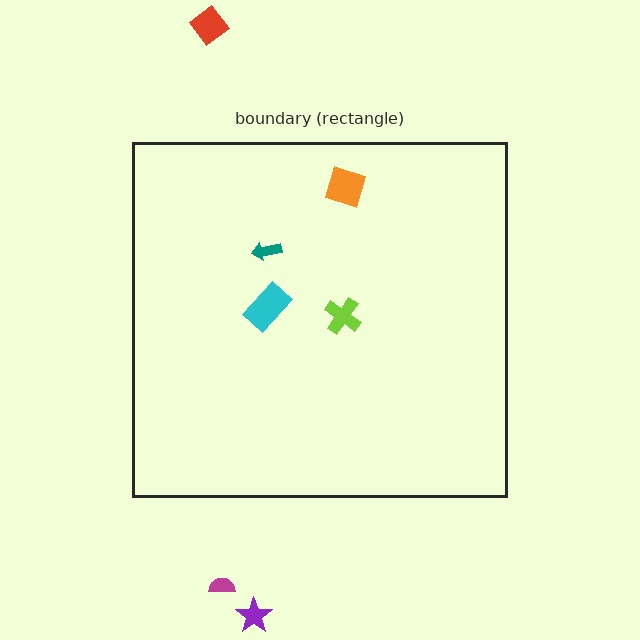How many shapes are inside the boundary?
4 inside, 3 outside.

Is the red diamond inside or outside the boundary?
Outside.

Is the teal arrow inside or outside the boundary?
Inside.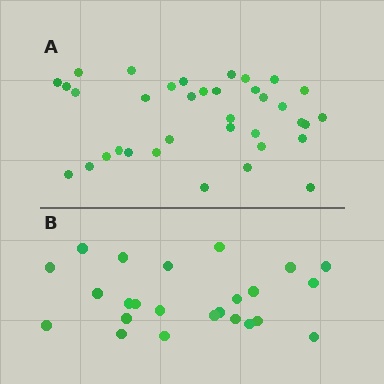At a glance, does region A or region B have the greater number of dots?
Region A (the top region) has more dots.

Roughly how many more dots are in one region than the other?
Region A has roughly 12 or so more dots than region B.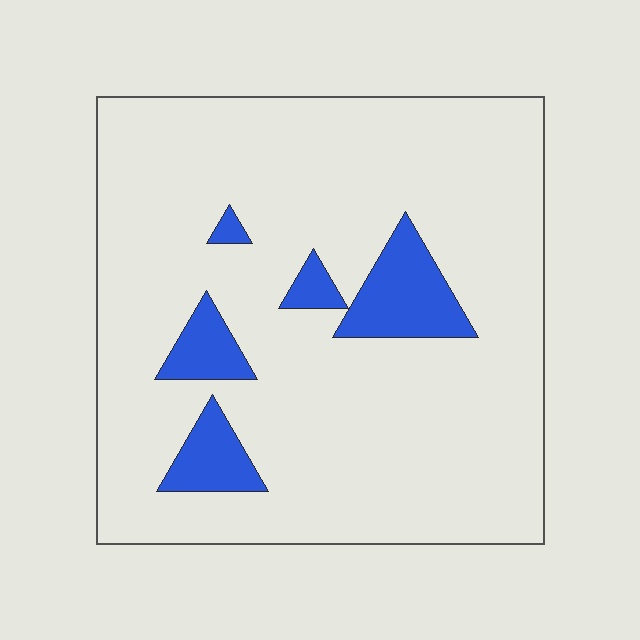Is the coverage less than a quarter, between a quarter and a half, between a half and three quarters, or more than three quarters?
Less than a quarter.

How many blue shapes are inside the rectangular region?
5.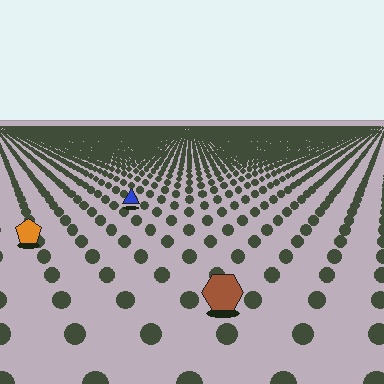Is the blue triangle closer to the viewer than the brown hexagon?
No. The brown hexagon is closer — you can tell from the texture gradient: the ground texture is coarser near it.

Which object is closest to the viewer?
The brown hexagon is closest. The texture marks near it are larger and more spread out.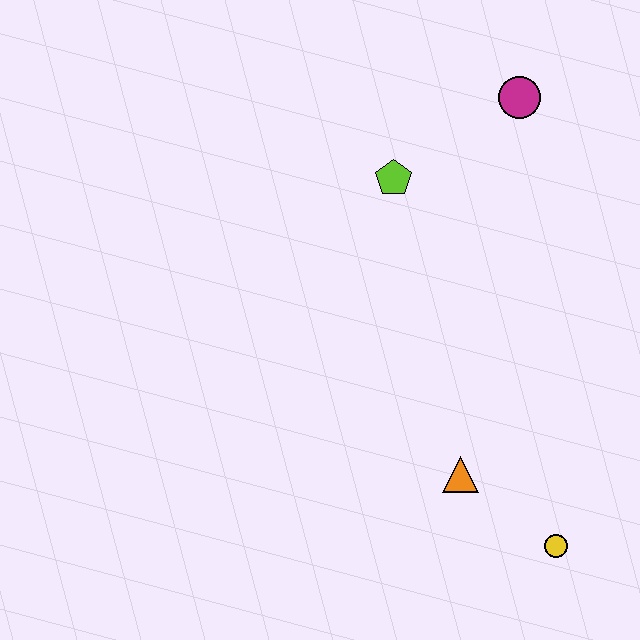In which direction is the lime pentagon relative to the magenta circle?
The lime pentagon is to the left of the magenta circle.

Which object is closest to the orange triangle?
The yellow circle is closest to the orange triangle.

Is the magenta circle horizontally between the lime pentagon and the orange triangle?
No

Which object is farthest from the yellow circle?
The magenta circle is farthest from the yellow circle.